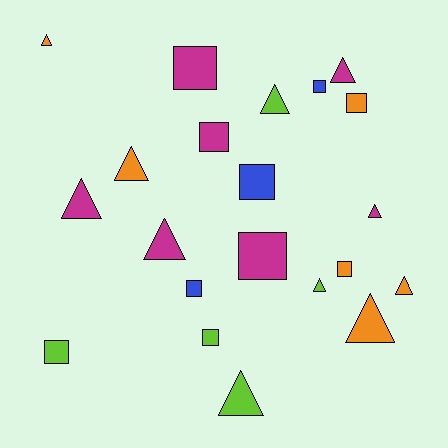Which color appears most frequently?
Magenta, with 7 objects.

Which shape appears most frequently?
Triangle, with 11 objects.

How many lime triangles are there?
There are 3 lime triangles.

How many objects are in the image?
There are 21 objects.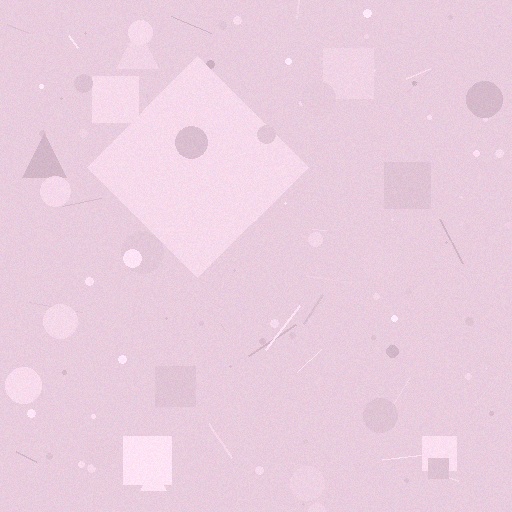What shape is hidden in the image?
A diamond is hidden in the image.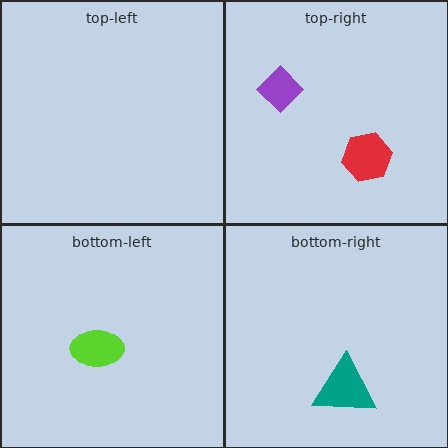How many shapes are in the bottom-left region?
1.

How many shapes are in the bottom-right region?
1.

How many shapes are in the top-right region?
2.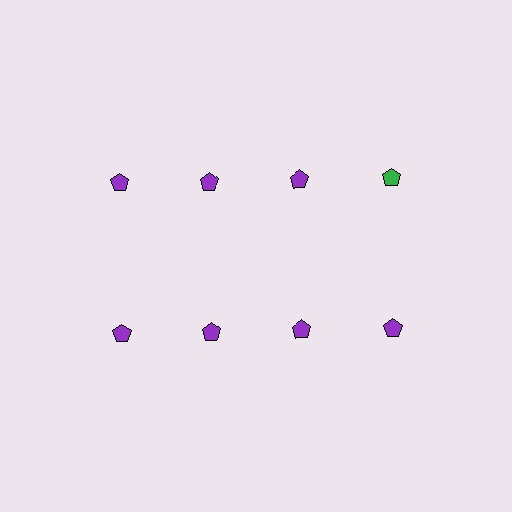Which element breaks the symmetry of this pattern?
The green pentagon in the top row, second from right column breaks the symmetry. All other shapes are purple pentagons.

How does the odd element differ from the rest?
It has a different color: green instead of purple.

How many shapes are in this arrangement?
There are 8 shapes arranged in a grid pattern.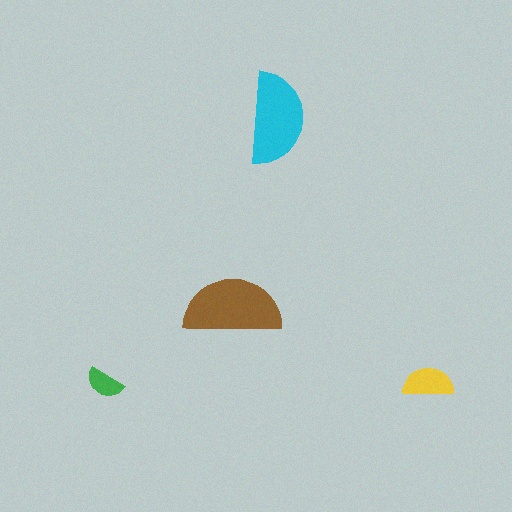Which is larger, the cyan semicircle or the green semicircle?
The cyan one.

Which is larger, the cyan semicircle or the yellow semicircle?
The cyan one.